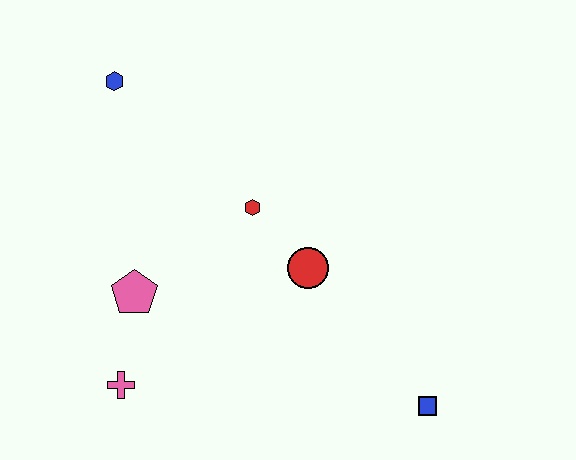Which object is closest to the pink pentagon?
The pink cross is closest to the pink pentagon.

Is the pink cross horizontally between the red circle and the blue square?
No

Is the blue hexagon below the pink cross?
No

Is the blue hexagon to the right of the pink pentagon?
No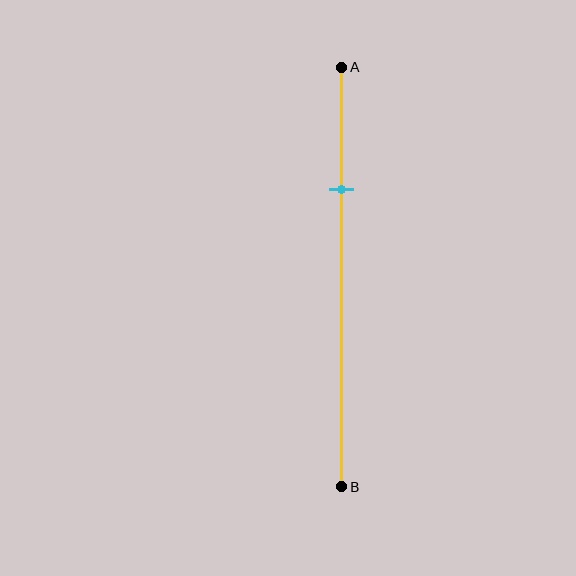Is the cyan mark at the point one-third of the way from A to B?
No, the mark is at about 30% from A, not at the 33% one-third point.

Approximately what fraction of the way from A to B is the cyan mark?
The cyan mark is approximately 30% of the way from A to B.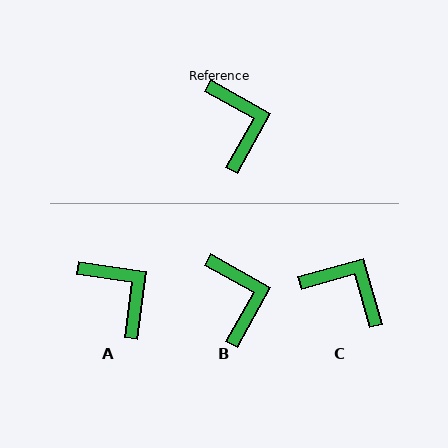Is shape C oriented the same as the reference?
No, it is off by about 45 degrees.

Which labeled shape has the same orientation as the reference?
B.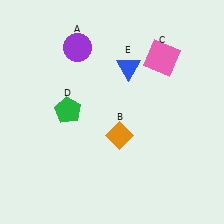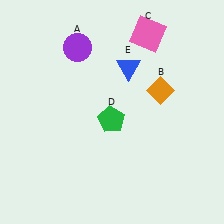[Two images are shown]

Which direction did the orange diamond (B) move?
The orange diamond (B) moved up.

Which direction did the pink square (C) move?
The pink square (C) moved up.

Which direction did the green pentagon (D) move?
The green pentagon (D) moved right.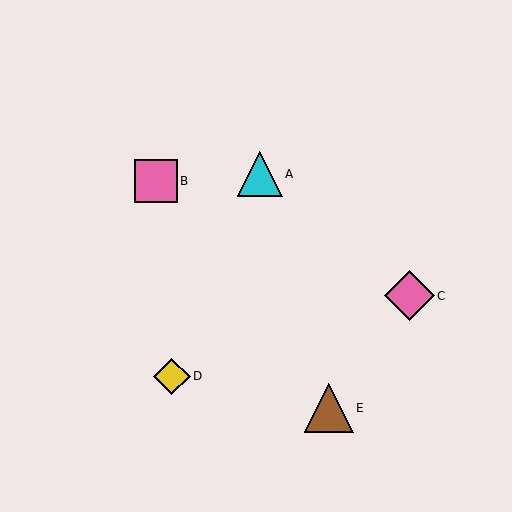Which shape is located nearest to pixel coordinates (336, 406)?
The brown triangle (labeled E) at (329, 408) is nearest to that location.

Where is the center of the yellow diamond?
The center of the yellow diamond is at (172, 376).